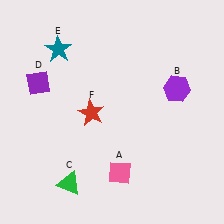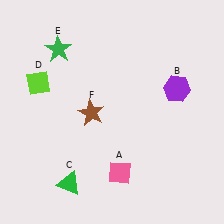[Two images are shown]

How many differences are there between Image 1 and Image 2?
There are 3 differences between the two images.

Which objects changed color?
D changed from purple to lime. E changed from teal to green. F changed from red to brown.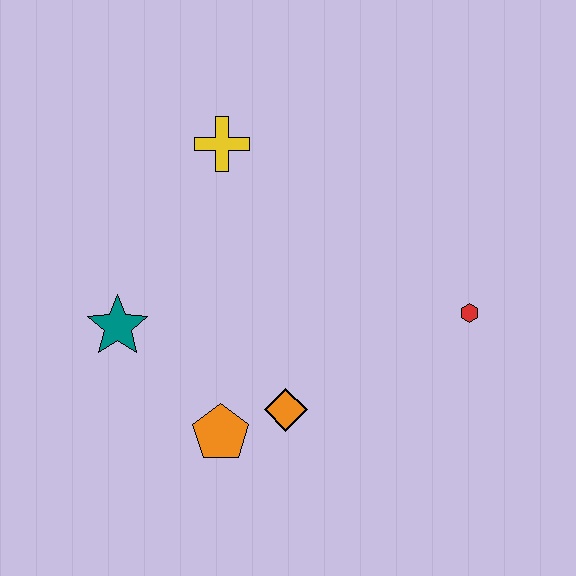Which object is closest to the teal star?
The orange pentagon is closest to the teal star.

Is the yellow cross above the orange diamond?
Yes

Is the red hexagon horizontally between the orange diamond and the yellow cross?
No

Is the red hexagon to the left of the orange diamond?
No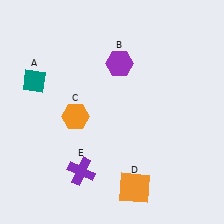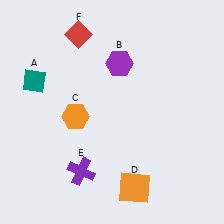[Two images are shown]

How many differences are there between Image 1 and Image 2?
There is 1 difference between the two images.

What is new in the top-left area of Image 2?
A red diamond (F) was added in the top-left area of Image 2.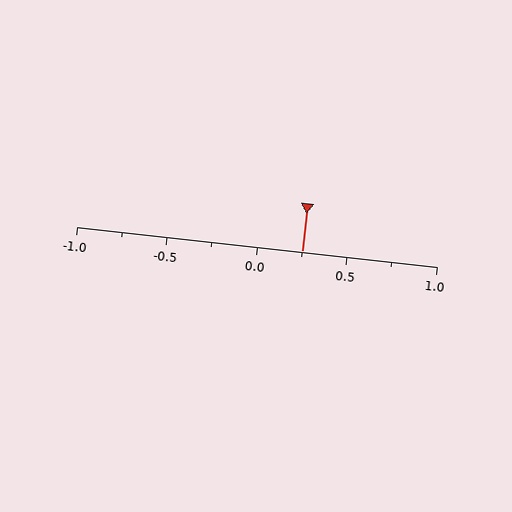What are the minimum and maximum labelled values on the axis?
The axis runs from -1.0 to 1.0.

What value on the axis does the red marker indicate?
The marker indicates approximately 0.25.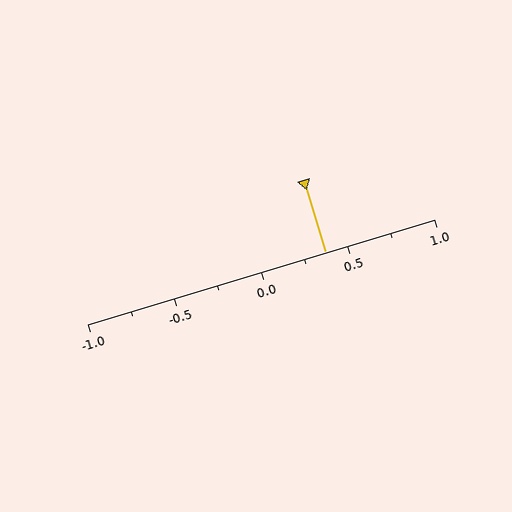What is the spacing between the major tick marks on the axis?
The major ticks are spaced 0.5 apart.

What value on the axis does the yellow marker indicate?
The marker indicates approximately 0.38.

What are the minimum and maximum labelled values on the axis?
The axis runs from -1.0 to 1.0.